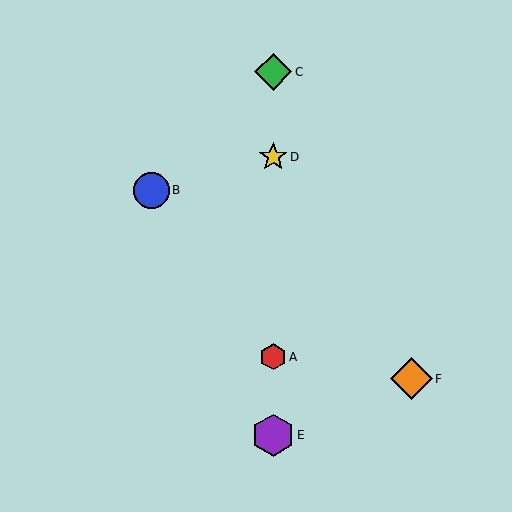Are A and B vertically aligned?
No, A is at x≈273 and B is at x≈152.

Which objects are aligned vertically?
Objects A, C, D, E are aligned vertically.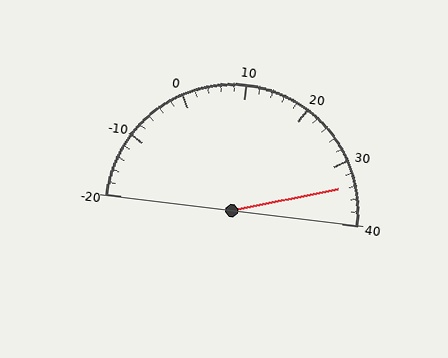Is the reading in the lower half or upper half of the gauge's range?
The reading is in the upper half of the range (-20 to 40).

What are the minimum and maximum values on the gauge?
The gauge ranges from -20 to 40.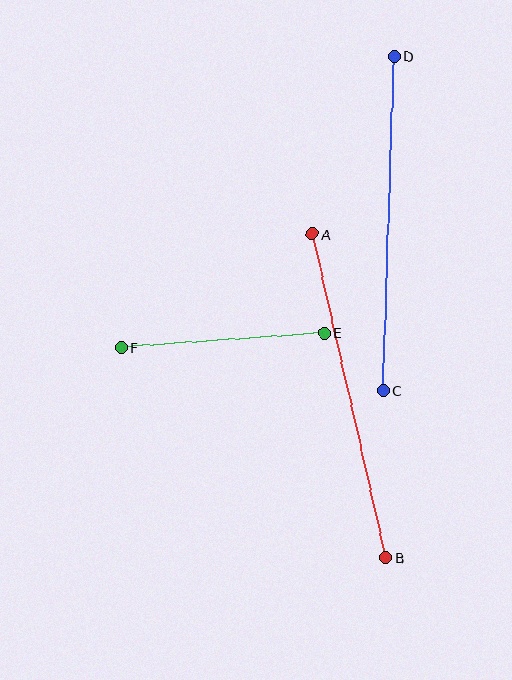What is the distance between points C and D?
The distance is approximately 335 pixels.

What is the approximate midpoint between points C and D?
The midpoint is at approximately (388, 224) pixels.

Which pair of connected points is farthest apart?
Points C and D are farthest apart.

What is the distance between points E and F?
The distance is approximately 204 pixels.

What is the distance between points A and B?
The distance is approximately 332 pixels.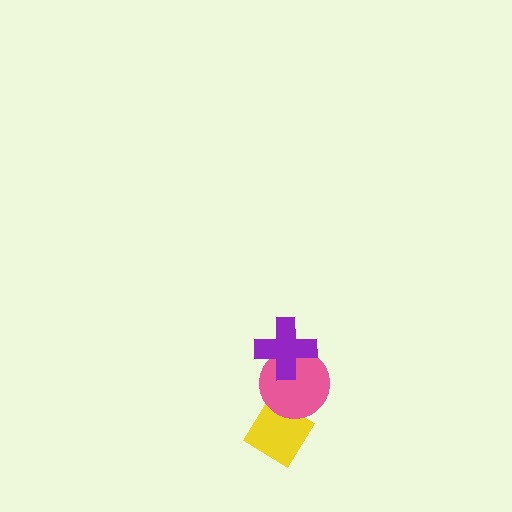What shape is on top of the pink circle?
The purple cross is on top of the pink circle.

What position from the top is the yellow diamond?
The yellow diamond is 3rd from the top.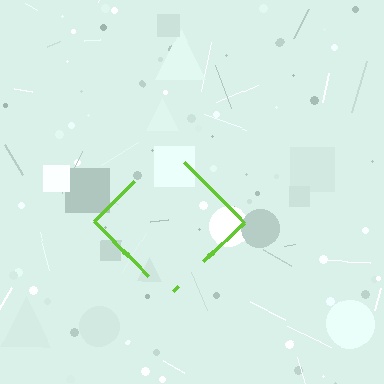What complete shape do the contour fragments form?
The contour fragments form a diamond.